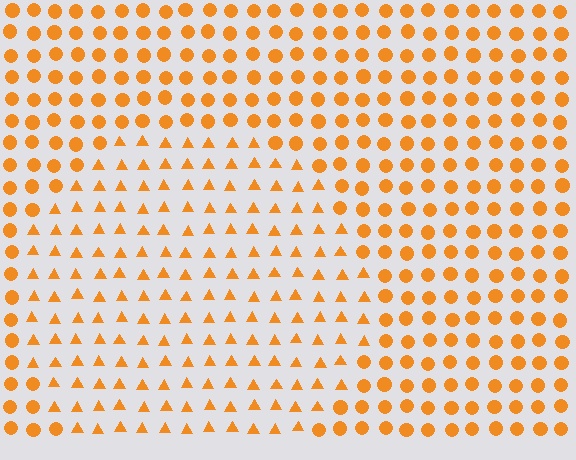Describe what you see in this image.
The image is filled with small orange elements arranged in a uniform grid. A circle-shaped region contains triangles, while the surrounding area contains circles. The boundary is defined purely by the change in element shape.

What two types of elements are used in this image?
The image uses triangles inside the circle region and circles outside it.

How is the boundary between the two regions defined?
The boundary is defined by a change in element shape: triangles inside vs. circles outside. All elements share the same color and spacing.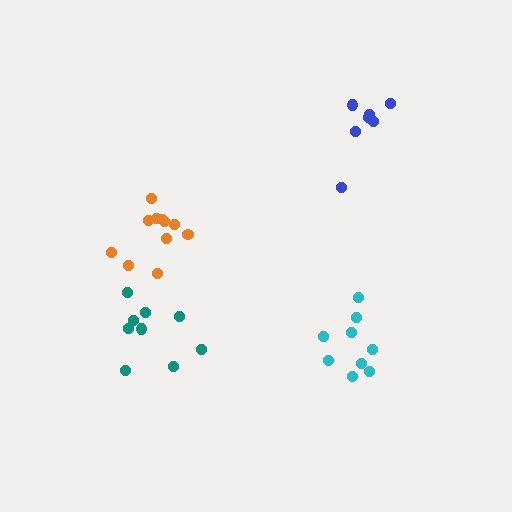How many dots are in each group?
Group 1: 9 dots, Group 2: 9 dots, Group 3: 7 dots, Group 4: 11 dots (36 total).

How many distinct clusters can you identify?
There are 4 distinct clusters.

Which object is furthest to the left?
The teal cluster is leftmost.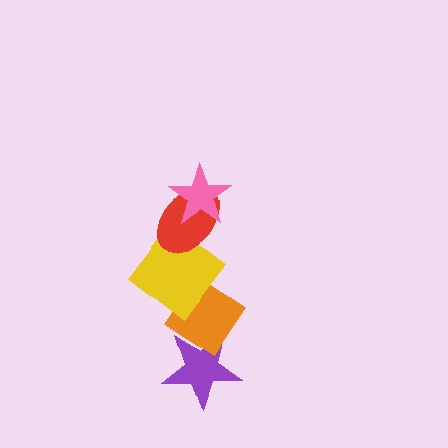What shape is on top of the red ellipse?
The pink star is on top of the red ellipse.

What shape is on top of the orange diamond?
The yellow diamond is on top of the orange diamond.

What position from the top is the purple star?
The purple star is 5th from the top.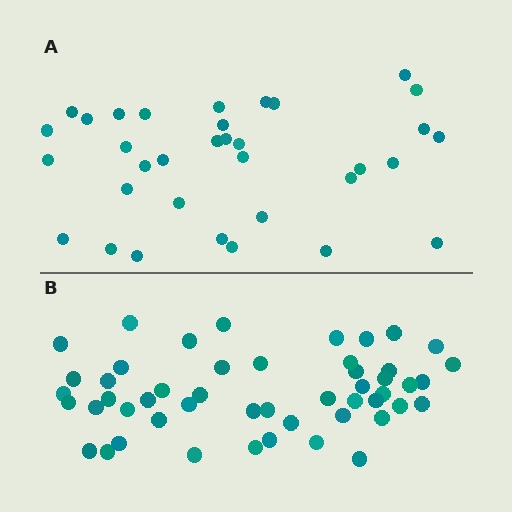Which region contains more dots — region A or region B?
Region B (the bottom region) has more dots.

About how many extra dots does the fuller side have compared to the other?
Region B has approximately 15 more dots than region A.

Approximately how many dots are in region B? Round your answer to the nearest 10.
About 50 dots.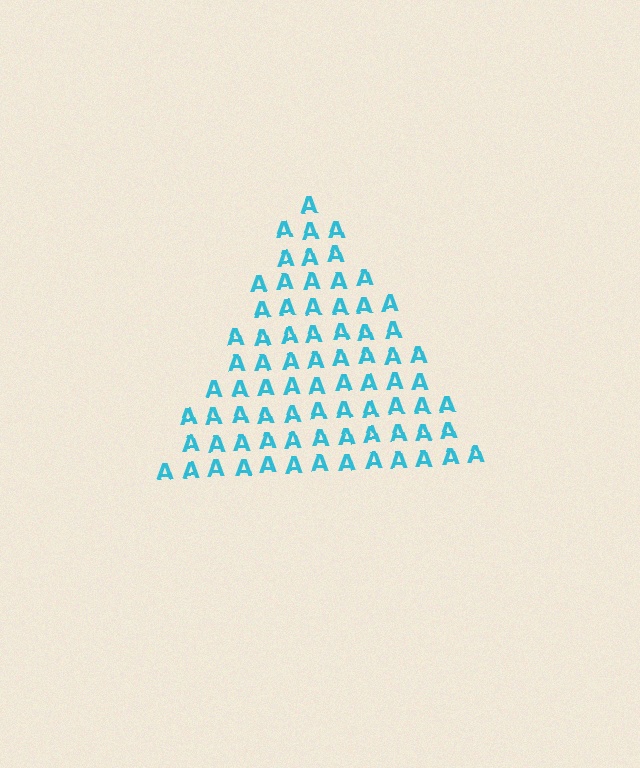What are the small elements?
The small elements are letter A's.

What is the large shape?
The large shape is a triangle.